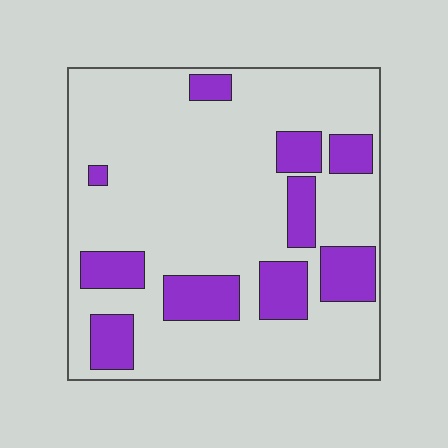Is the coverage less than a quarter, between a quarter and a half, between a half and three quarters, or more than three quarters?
Less than a quarter.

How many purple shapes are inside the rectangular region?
10.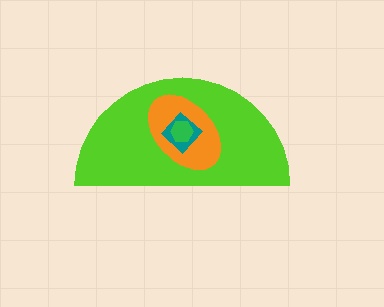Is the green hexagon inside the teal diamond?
Yes.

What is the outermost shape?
The lime semicircle.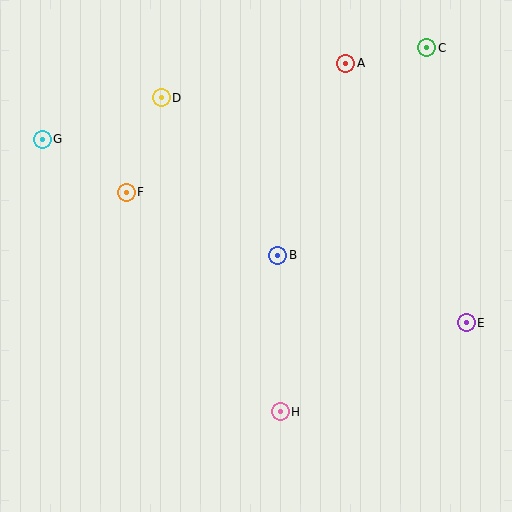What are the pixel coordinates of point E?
Point E is at (466, 323).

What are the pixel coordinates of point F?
Point F is at (126, 192).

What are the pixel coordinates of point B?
Point B is at (278, 255).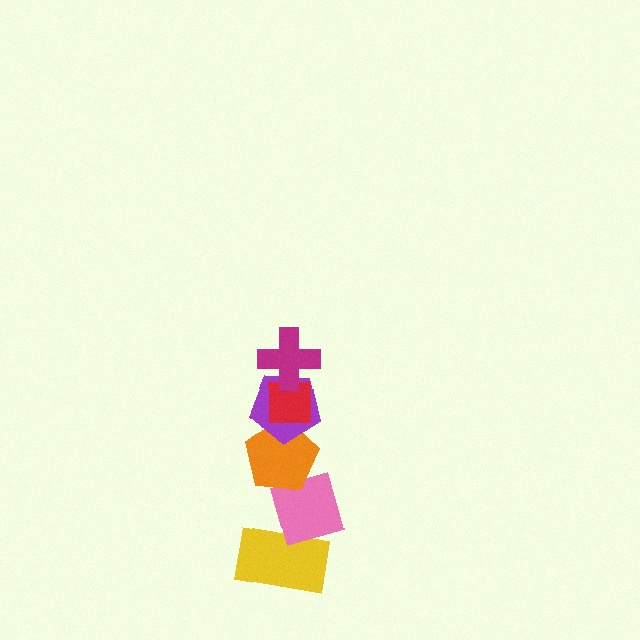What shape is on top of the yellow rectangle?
The pink diamond is on top of the yellow rectangle.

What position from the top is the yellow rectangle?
The yellow rectangle is 6th from the top.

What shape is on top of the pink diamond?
The orange pentagon is on top of the pink diamond.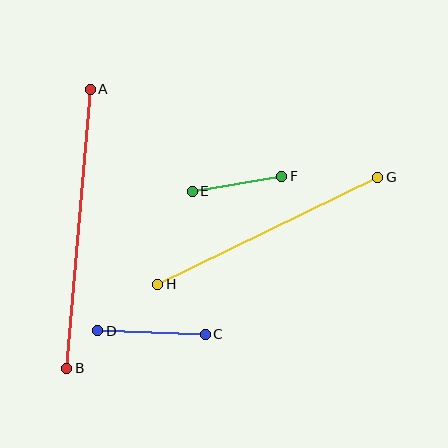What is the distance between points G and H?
The distance is approximately 245 pixels.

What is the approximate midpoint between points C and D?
The midpoint is at approximately (152, 333) pixels.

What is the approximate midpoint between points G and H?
The midpoint is at approximately (268, 231) pixels.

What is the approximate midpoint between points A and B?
The midpoint is at approximately (78, 229) pixels.